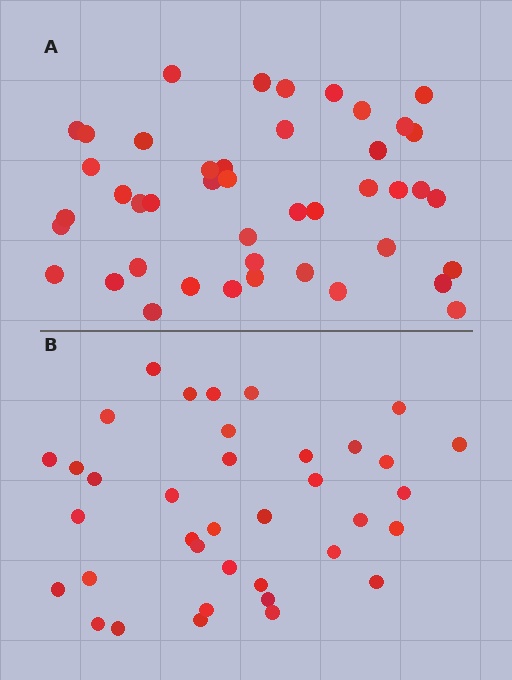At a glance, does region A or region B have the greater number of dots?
Region A (the top region) has more dots.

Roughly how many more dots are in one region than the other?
Region A has roughly 8 or so more dots than region B.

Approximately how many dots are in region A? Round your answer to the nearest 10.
About 40 dots. (The exact count is 44, which rounds to 40.)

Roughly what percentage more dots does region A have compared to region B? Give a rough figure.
About 20% more.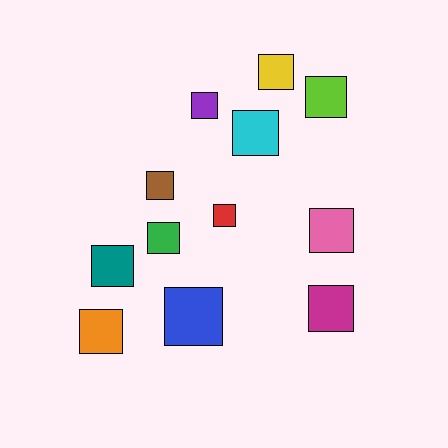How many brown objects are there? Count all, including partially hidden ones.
There is 1 brown object.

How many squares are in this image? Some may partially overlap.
There are 12 squares.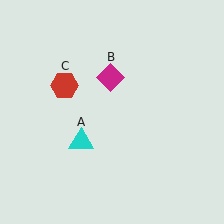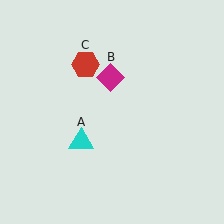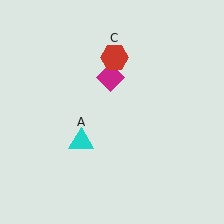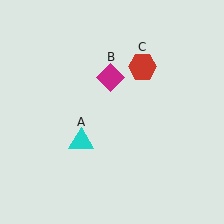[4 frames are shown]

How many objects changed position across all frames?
1 object changed position: red hexagon (object C).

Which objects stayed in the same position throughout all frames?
Cyan triangle (object A) and magenta diamond (object B) remained stationary.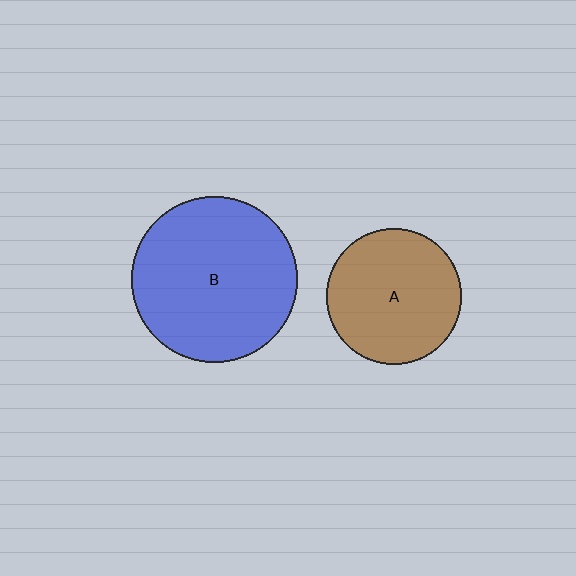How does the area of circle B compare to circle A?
Approximately 1.5 times.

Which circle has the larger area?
Circle B (blue).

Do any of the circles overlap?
No, none of the circles overlap.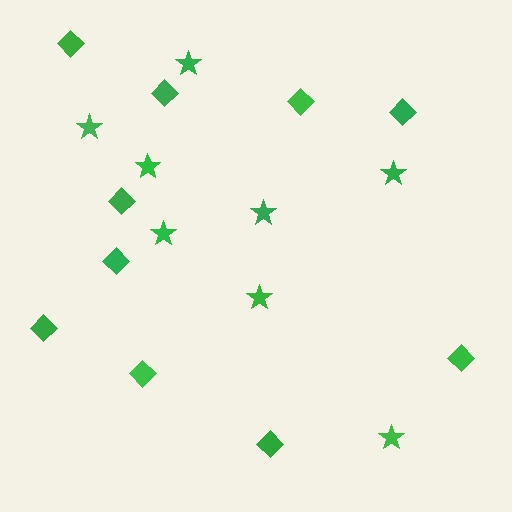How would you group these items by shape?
There are 2 groups: one group of diamonds (10) and one group of stars (8).